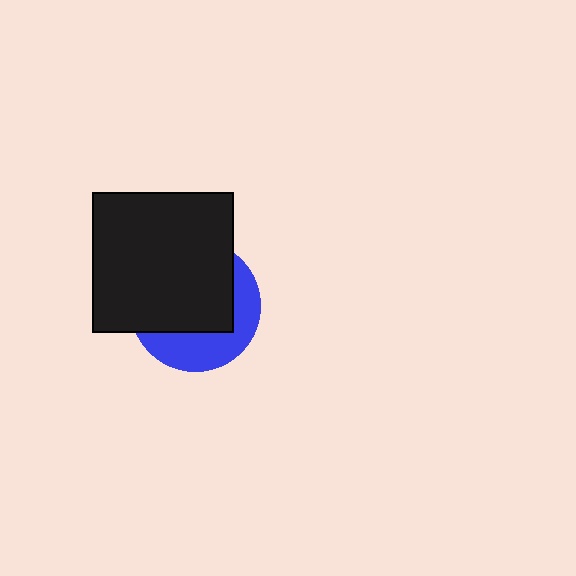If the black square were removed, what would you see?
You would see the complete blue circle.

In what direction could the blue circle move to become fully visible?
The blue circle could move toward the lower-right. That would shift it out from behind the black square entirely.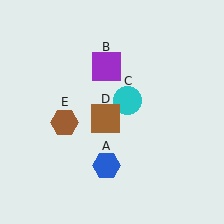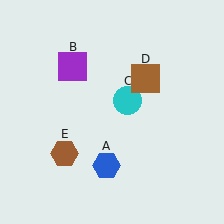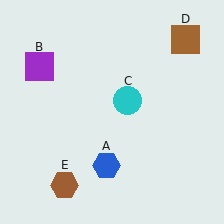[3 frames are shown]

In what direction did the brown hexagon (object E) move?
The brown hexagon (object E) moved down.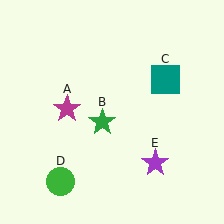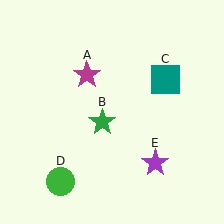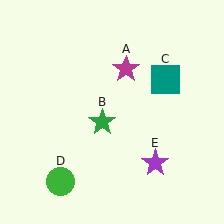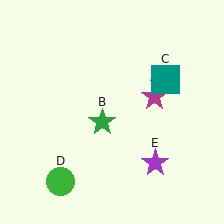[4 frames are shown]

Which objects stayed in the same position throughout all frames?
Green star (object B) and teal square (object C) and green circle (object D) and purple star (object E) remained stationary.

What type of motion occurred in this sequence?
The magenta star (object A) rotated clockwise around the center of the scene.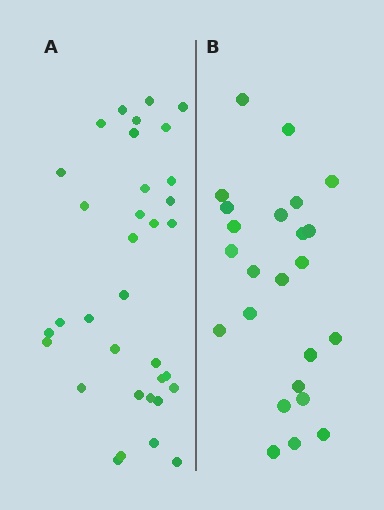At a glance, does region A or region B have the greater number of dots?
Region A (the left region) has more dots.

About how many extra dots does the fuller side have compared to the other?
Region A has roughly 10 or so more dots than region B.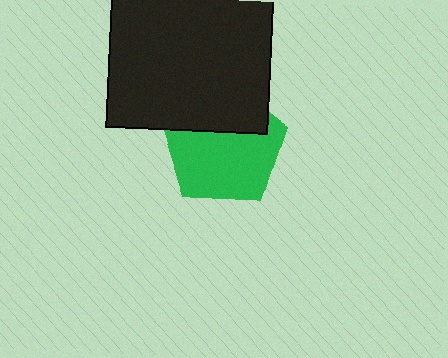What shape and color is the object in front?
The object in front is a black square.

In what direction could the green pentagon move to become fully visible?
The green pentagon could move down. That would shift it out from behind the black square entirely.